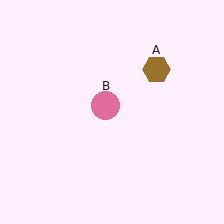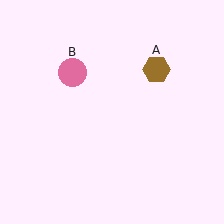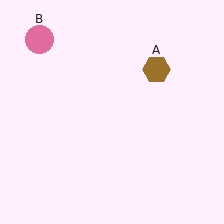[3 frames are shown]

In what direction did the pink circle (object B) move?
The pink circle (object B) moved up and to the left.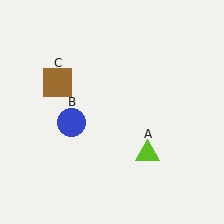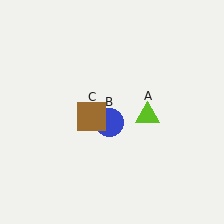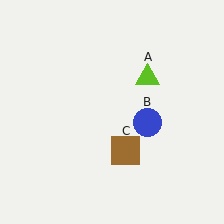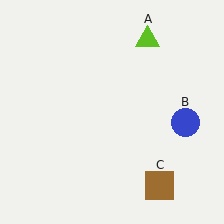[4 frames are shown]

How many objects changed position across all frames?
3 objects changed position: lime triangle (object A), blue circle (object B), brown square (object C).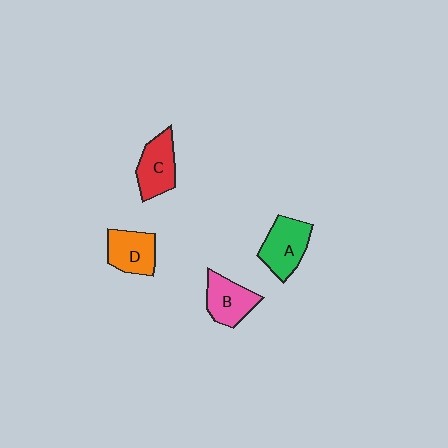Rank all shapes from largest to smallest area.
From largest to smallest: A (green), C (red), B (pink), D (orange).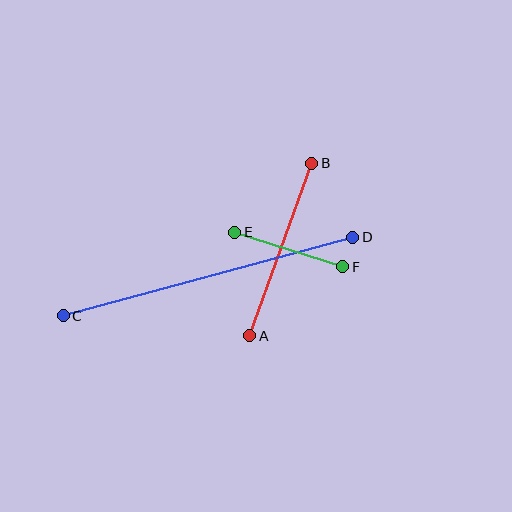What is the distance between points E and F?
The distance is approximately 113 pixels.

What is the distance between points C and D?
The distance is approximately 300 pixels.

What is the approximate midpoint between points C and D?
The midpoint is at approximately (208, 276) pixels.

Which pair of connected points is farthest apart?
Points C and D are farthest apart.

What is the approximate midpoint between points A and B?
The midpoint is at approximately (281, 249) pixels.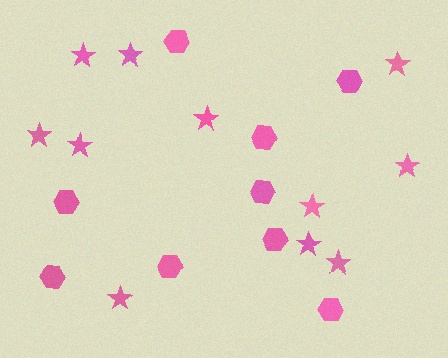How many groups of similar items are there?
There are 2 groups: one group of stars (11) and one group of hexagons (9).